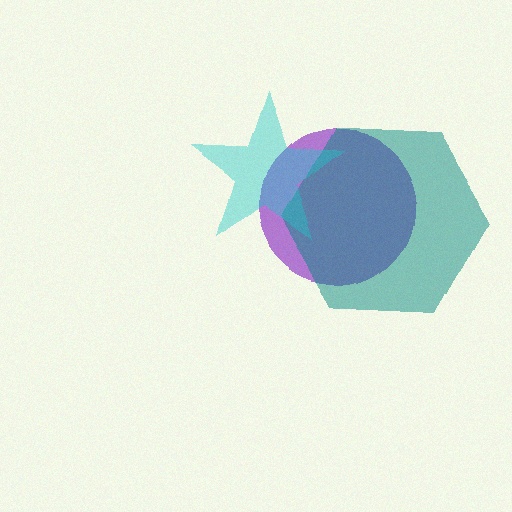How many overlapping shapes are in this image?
There are 3 overlapping shapes in the image.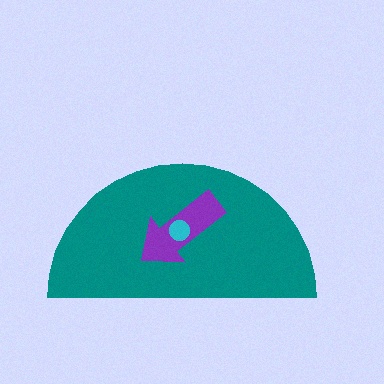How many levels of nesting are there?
3.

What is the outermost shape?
The teal semicircle.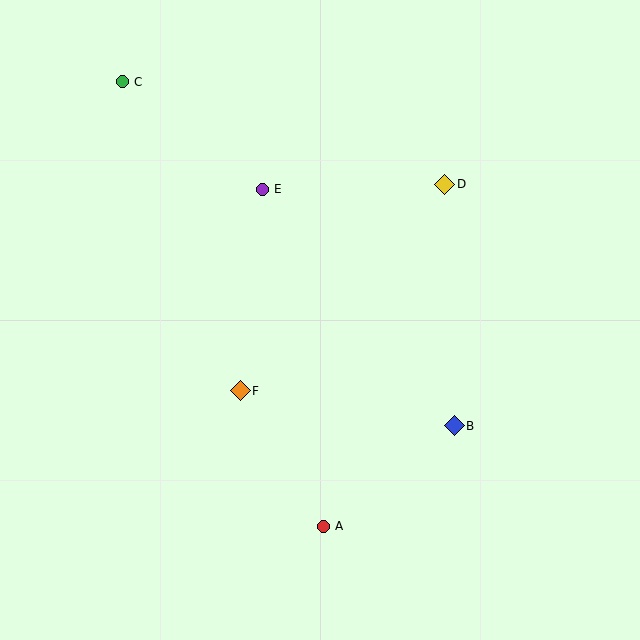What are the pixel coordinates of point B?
Point B is at (454, 426).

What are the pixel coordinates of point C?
Point C is at (122, 82).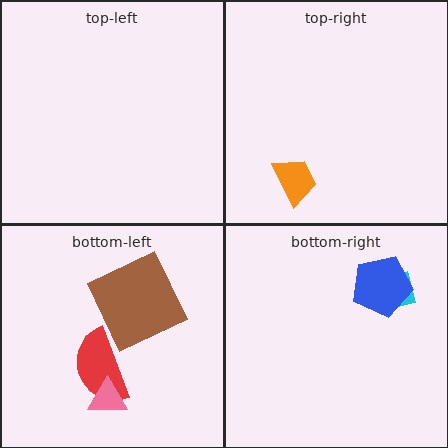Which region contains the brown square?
The bottom-left region.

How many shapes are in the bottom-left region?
3.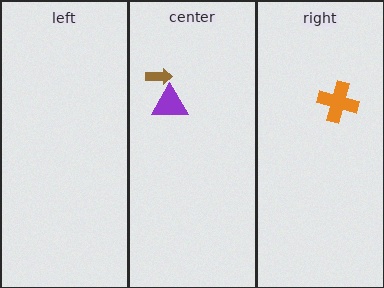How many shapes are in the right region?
1.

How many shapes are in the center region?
2.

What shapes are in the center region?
The purple triangle, the brown arrow.